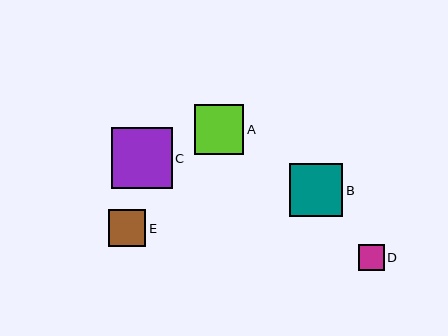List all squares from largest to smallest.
From largest to smallest: C, B, A, E, D.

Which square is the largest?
Square C is the largest with a size of approximately 61 pixels.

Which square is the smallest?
Square D is the smallest with a size of approximately 26 pixels.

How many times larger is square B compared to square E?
Square B is approximately 1.4 times the size of square E.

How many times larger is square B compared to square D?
Square B is approximately 2.0 times the size of square D.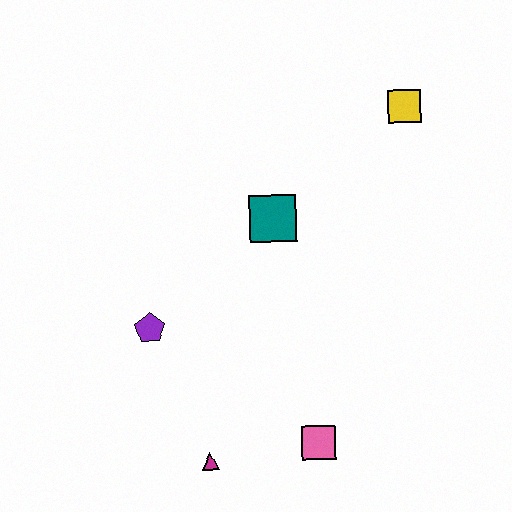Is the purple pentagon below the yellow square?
Yes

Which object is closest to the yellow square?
The teal square is closest to the yellow square.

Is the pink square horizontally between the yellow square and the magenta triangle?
Yes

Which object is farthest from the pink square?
The yellow square is farthest from the pink square.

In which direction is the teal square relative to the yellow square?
The teal square is to the left of the yellow square.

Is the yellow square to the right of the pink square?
Yes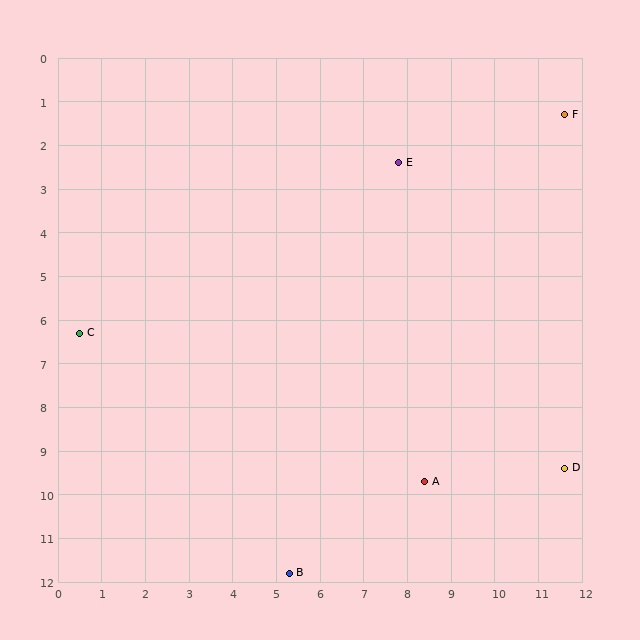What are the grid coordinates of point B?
Point B is at approximately (5.3, 11.8).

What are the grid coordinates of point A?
Point A is at approximately (8.4, 9.7).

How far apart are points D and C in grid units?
Points D and C are about 11.5 grid units apart.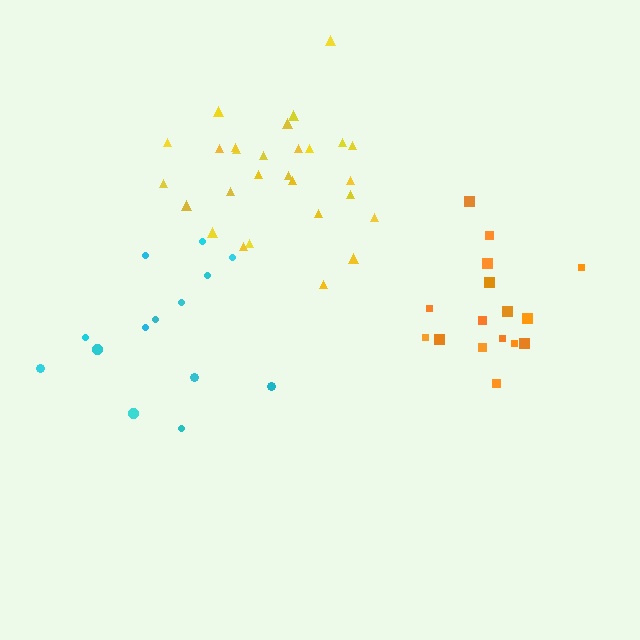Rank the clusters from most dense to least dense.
yellow, orange, cyan.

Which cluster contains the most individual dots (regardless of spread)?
Yellow (28).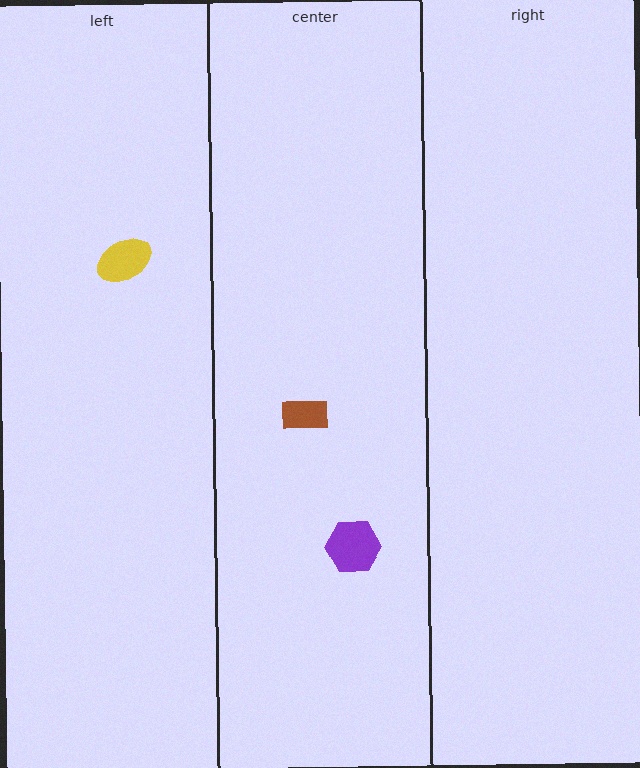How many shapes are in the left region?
1.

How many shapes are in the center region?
2.